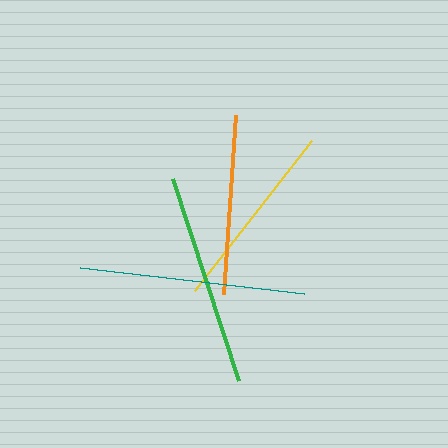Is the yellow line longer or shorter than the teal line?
The teal line is longer than the yellow line.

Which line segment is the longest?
The teal line is the longest at approximately 225 pixels.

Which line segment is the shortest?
The orange line is the shortest at approximately 180 pixels.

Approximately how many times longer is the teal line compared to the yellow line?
The teal line is approximately 1.2 times the length of the yellow line.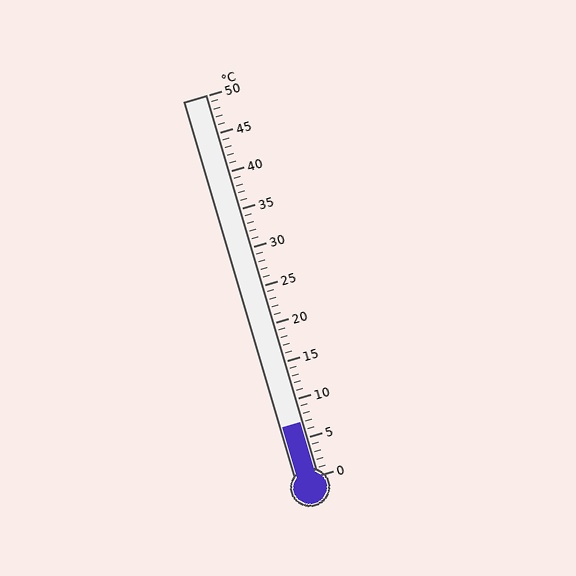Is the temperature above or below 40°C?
The temperature is below 40°C.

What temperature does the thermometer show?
The thermometer shows approximately 7°C.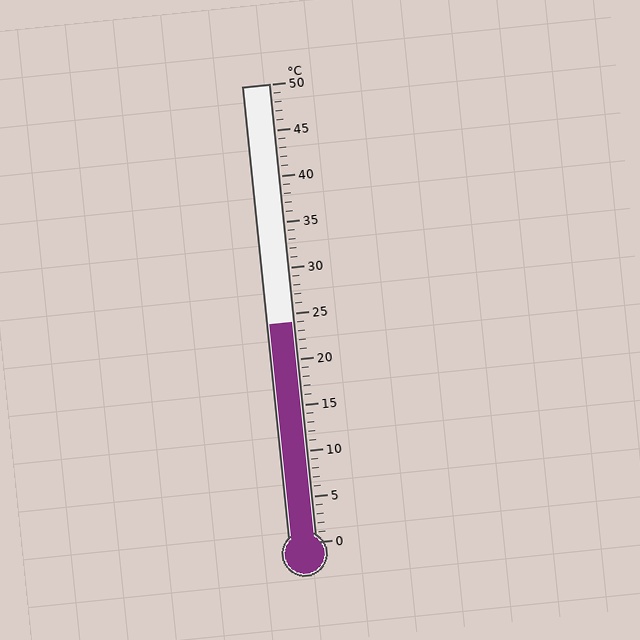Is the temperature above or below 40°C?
The temperature is below 40°C.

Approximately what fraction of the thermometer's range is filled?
The thermometer is filled to approximately 50% of its range.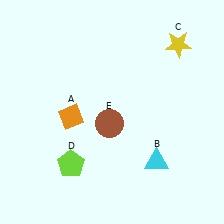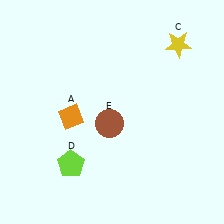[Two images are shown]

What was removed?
The cyan triangle (B) was removed in Image 2.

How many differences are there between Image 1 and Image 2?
There is 1 difference between the two images.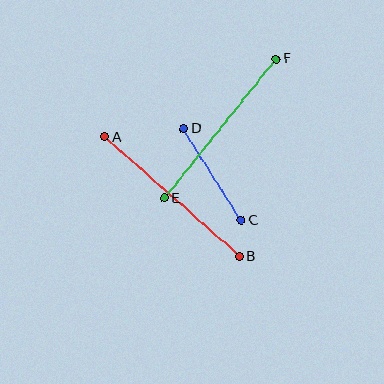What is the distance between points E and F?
The distance is approximately 179 pixels.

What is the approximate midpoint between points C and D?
The midpoint is at approximately (212, 174) pixels.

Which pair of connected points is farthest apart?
Points A and B are farthest apart.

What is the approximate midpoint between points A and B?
The midpoint is at approximately (172, 197) pixels.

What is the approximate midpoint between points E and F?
The midpoint is at approximately (220, 128) pixels.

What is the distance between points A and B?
The distance is approximately 180 pixels.